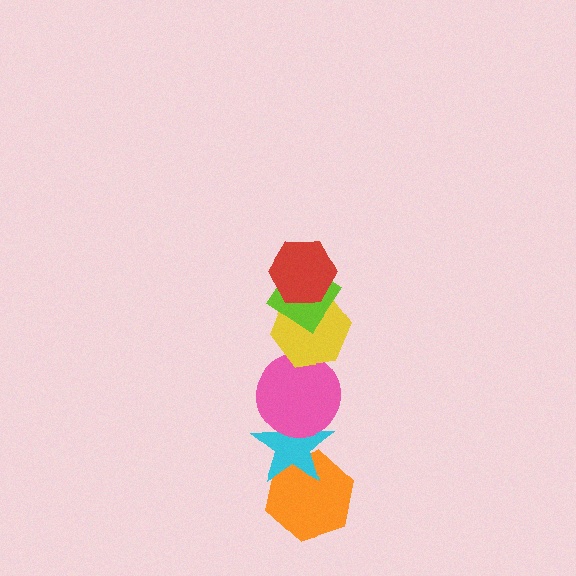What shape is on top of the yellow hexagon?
The lime diamond is on top of the yellow hexagon.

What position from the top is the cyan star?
The cyan star is 5th from the top.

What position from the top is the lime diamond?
The lime diamond is 2nd from the top.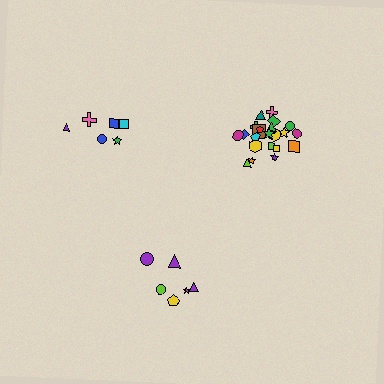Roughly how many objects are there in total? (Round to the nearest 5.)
Roughly 35 objects in total.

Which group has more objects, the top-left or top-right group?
The top-right group.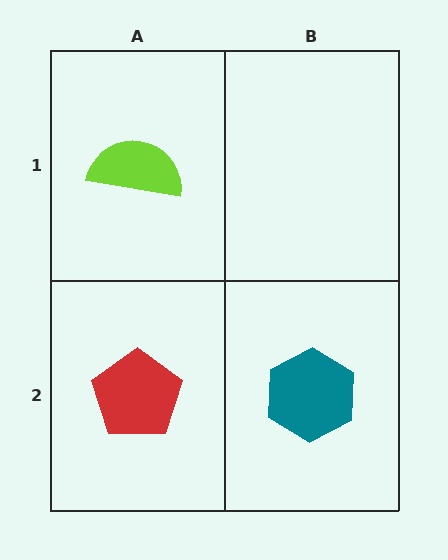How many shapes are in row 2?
2 shapes.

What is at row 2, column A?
A red pentagon.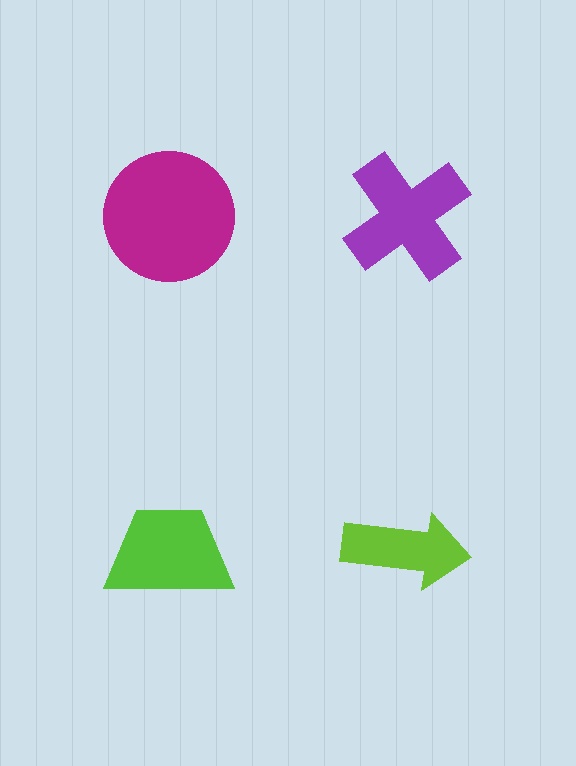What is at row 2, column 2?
A lime arrow.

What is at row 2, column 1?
A lime trapezoid.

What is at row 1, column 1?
A magenta circle.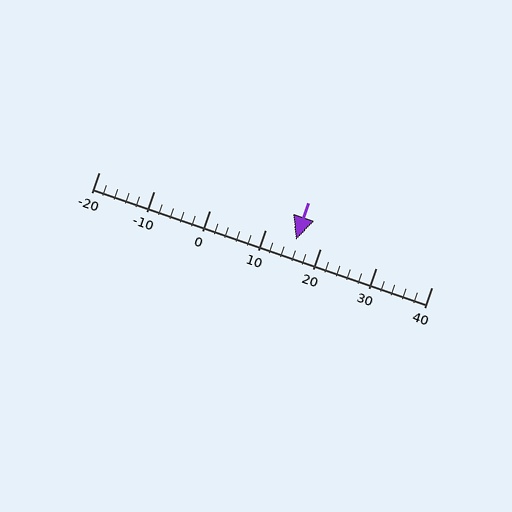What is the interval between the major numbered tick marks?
The major tick marks are spaced 10 units apart.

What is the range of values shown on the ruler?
The ruler shows values from -20 to 40.